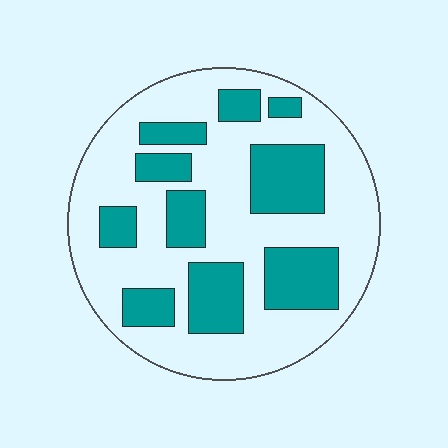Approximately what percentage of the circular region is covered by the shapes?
Approximately 35%.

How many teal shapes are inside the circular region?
10.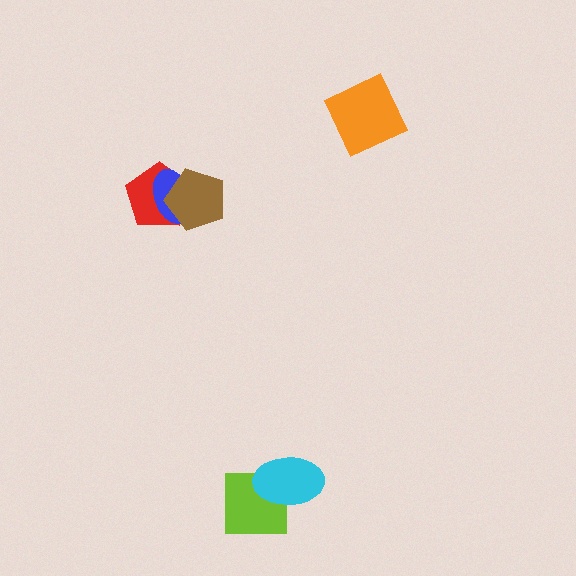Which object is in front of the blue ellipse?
The brown pentagon is in front of the blue ellipse.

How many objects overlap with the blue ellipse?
2 objects overlap with the blue ellipse.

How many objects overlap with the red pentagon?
2 objects overlap with the red pentagon.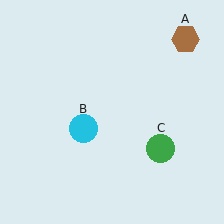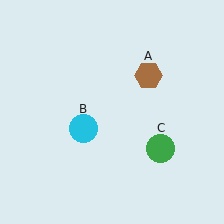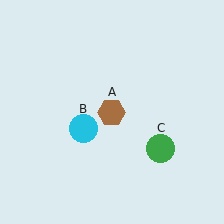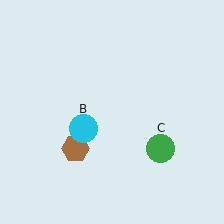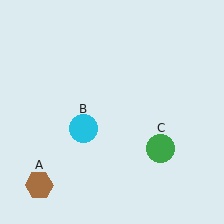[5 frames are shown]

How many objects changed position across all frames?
1 object changed position: brown hexagon (object A).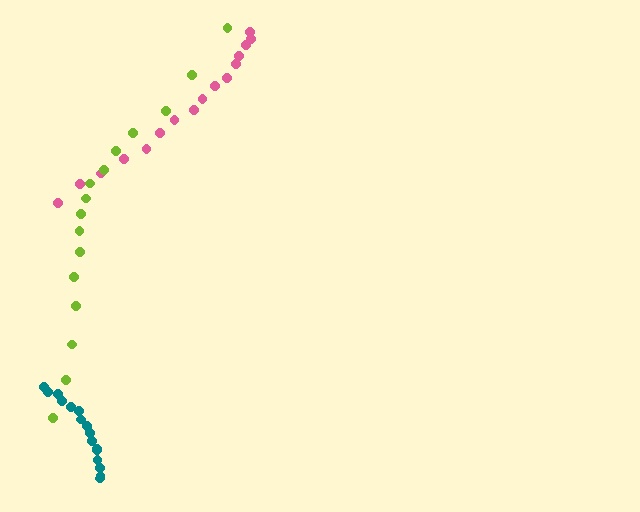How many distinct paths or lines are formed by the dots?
There are 3 distinct paths.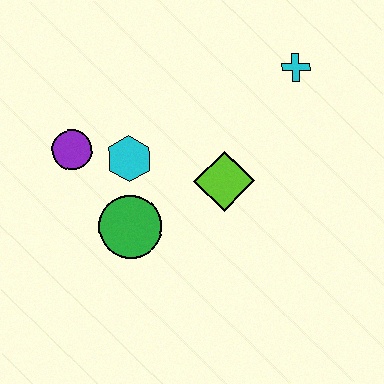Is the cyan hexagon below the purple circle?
Yes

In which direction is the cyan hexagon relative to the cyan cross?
The cyan hexagon is to the left of the cyan cross.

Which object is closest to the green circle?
The cyan hexagon is closest to the green circle.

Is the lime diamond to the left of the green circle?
No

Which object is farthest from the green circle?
The cyan cross is farthest from the green circle.